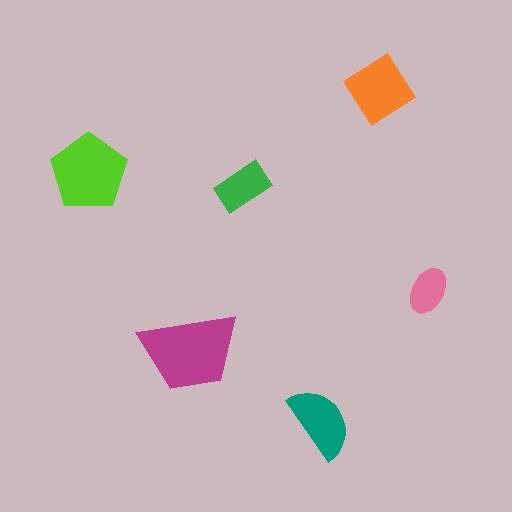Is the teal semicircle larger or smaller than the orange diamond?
Smaller.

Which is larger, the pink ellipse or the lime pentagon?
The lime pentagon.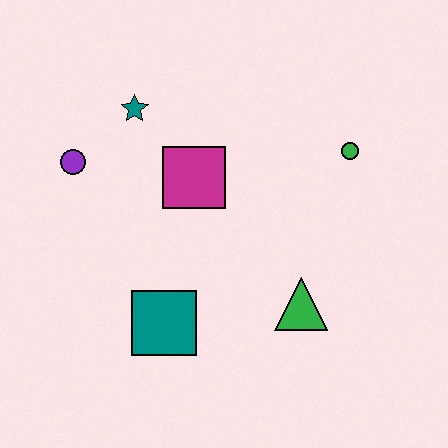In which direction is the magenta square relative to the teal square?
The magenta square is above the teal square.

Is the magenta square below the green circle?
Yes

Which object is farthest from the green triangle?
The purple circle is farthest from the green triangle.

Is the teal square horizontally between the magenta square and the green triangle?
No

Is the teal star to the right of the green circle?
No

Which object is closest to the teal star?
The purple circle is closest to the teal star.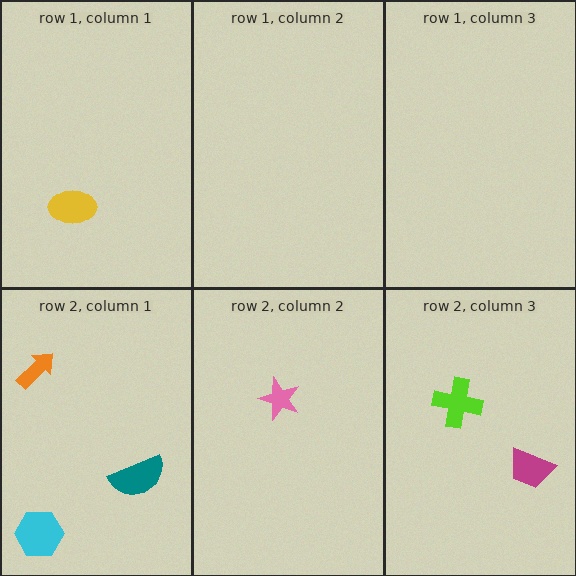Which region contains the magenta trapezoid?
The row 2, column 3 region.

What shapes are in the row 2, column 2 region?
The pink star.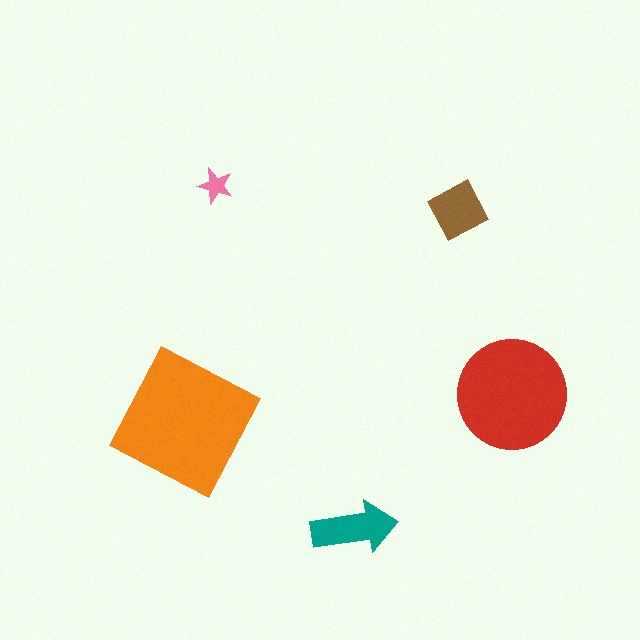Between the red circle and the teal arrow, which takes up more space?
The red circle.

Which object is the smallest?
The pink star.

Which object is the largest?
The orange square.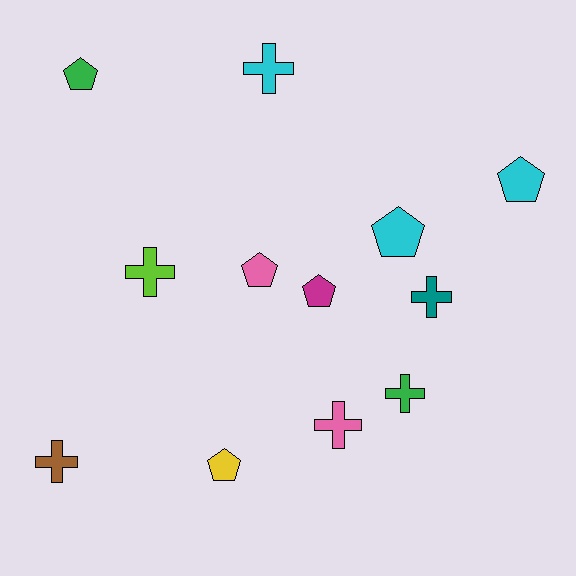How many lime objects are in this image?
There is 1 lime object.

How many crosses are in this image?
There are 6 crosses.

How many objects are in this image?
There are 12 objects.